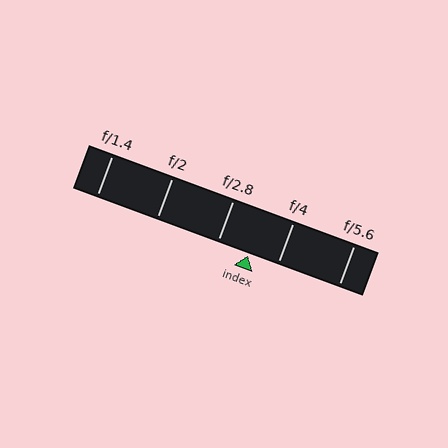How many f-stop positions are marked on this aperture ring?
There are 5 f-stop positions marked.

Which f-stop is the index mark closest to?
The index mark is closest to f/4.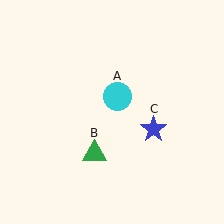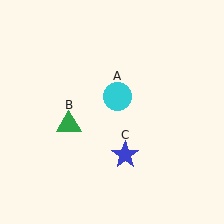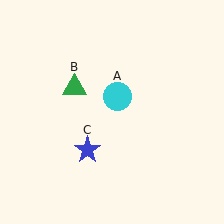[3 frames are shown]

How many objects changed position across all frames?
2 objects changed position: green triangle (object B), blue star (object C).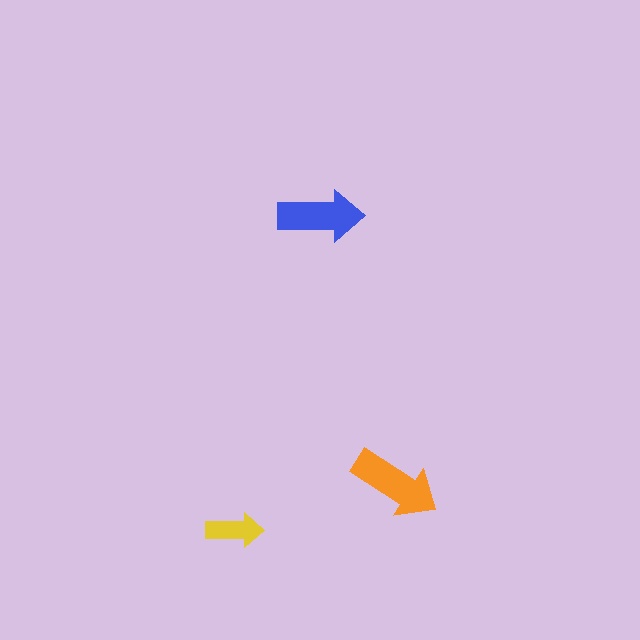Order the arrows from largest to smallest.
the orange one, the blue one, the yellow one.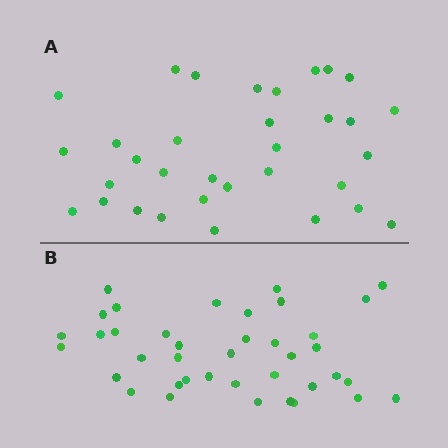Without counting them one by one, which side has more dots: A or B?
Region B (the bottom region) has more dots.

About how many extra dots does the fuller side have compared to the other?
Region B has about 6 more dots than region A.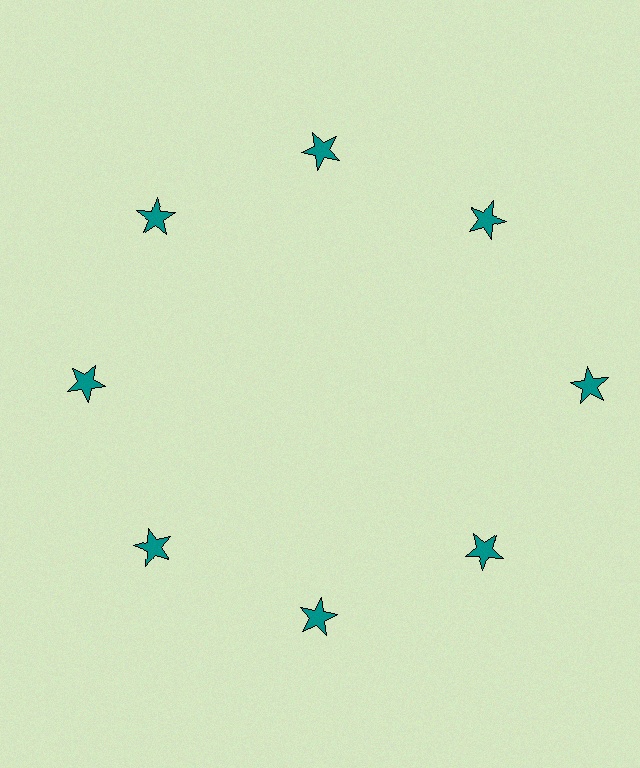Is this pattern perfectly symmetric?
No. The 8 teal stars are arranged in a ring, but one element near the 3 o'clock position is pushed outward from the center, breaking the 8-fold rotational symmetry.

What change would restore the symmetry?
The symmetry would be restored by moving it inward, back onto the ring so that all 8 stars sit at equal angles and equal distance from the center.